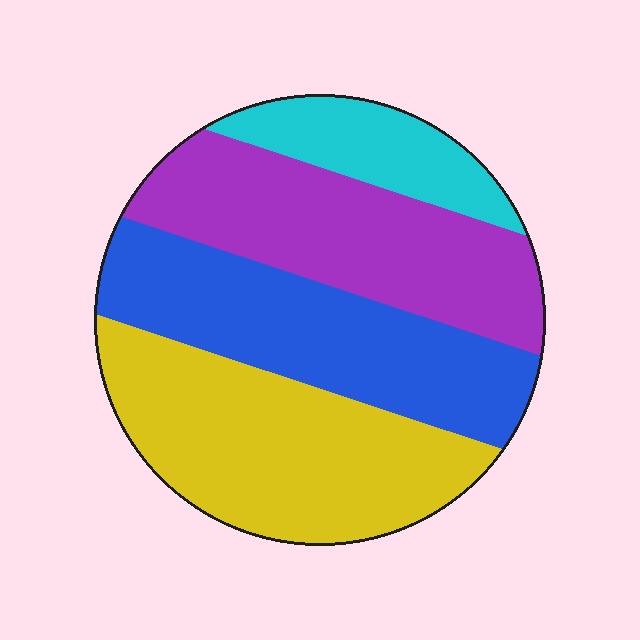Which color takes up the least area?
Cyan, at roughly 10%.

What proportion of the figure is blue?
Blue takes up about one quarter (1/4) of the figure.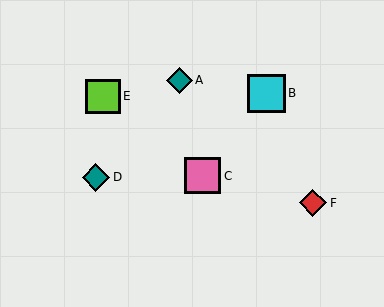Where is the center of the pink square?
The center of the pink square is at (203, 176).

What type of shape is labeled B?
Shape B is a cyan square.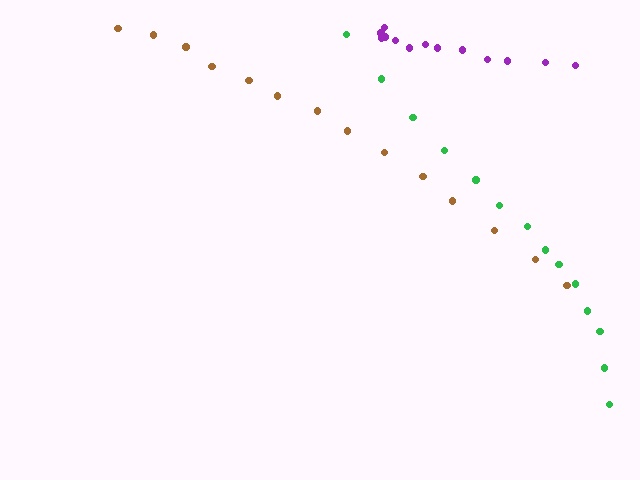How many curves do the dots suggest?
There are 3 distinct paths.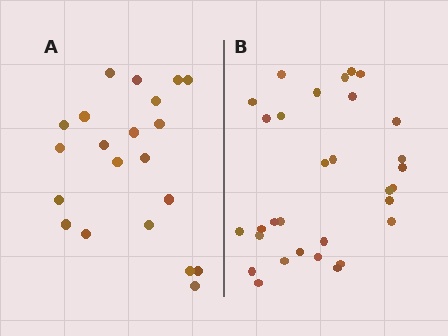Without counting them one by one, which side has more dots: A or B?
Region B (the right region) has more dots.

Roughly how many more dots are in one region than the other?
Region B has roughly 10 or so more dots than region A.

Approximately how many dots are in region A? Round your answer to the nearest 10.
About 20 dots. (The exact count is 21, which rounds to 20.)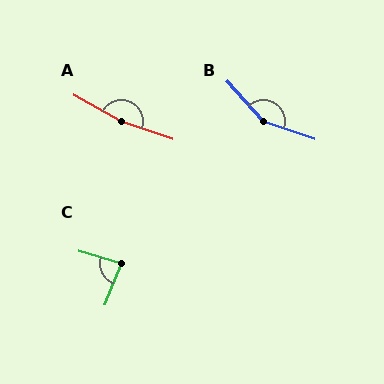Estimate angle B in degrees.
Approximately 151 degrees.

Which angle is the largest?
A, at approximately 170 degrees.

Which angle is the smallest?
C, at approximately 85 degrees.